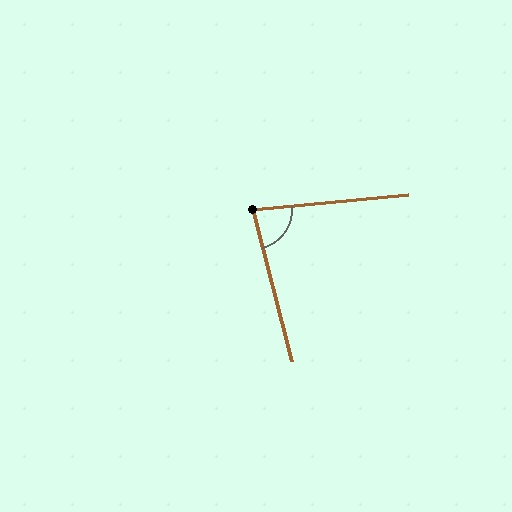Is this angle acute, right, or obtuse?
It is acute.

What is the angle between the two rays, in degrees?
Approximately 81 degrees.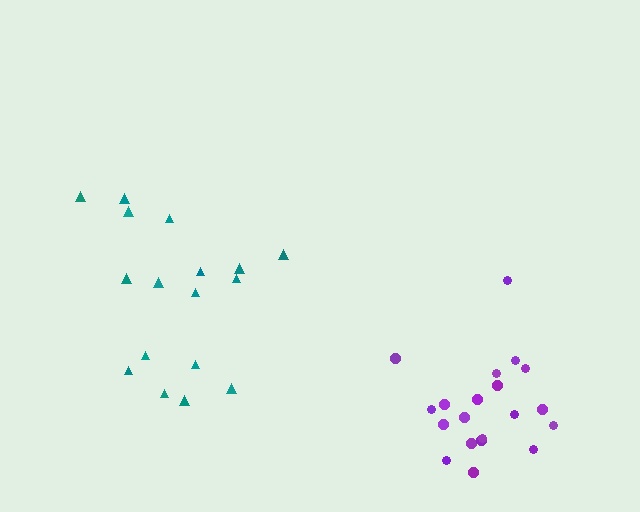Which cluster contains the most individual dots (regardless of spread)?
Purple (20).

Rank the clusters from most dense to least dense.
purple, teal.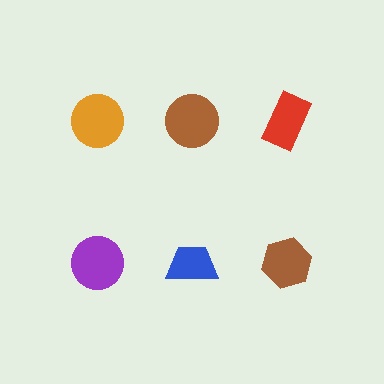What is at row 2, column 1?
A purple circle.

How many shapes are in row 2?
3 shapes.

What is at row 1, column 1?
An orange circle.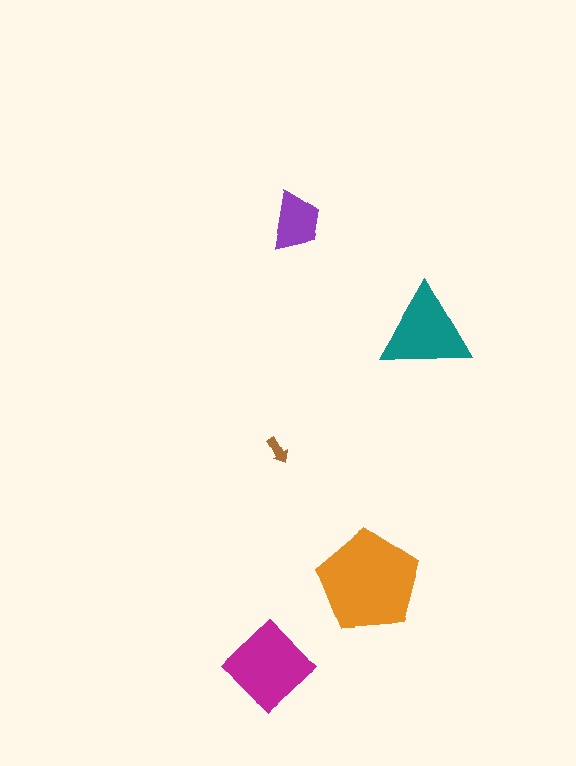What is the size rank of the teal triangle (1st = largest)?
3rd.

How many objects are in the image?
There are 5 objects in the image.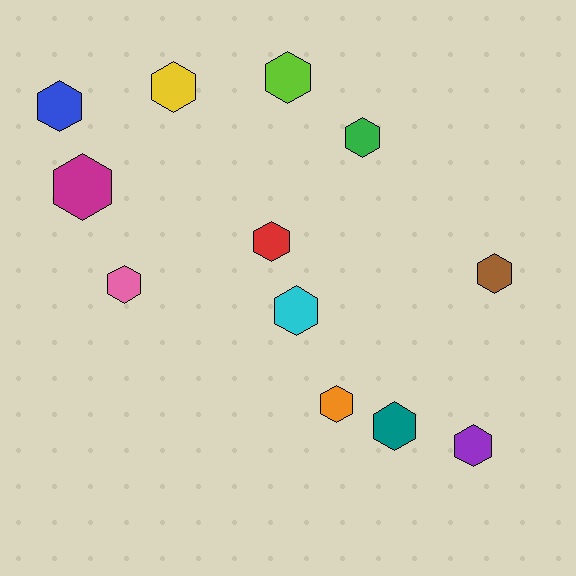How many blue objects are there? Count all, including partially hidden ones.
There is 1 blue object.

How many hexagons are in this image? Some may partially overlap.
There are 12 hexagons.